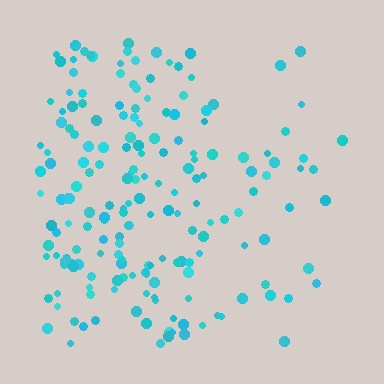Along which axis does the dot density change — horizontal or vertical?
Horizontal.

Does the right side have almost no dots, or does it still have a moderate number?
Still a moderate number, just noticeably fewer than the left.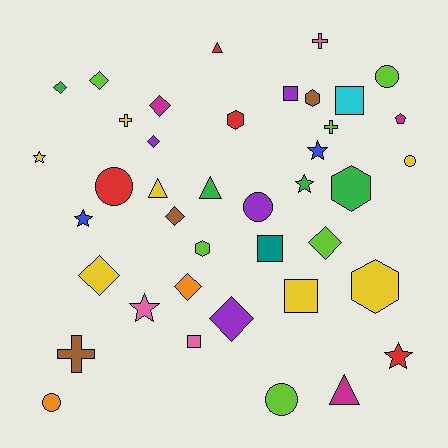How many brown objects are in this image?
There are 3 brown objects.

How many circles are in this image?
There are 6 circles.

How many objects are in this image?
There are 40 objects.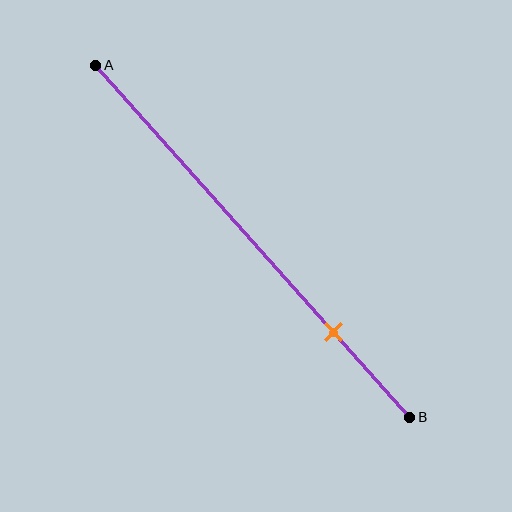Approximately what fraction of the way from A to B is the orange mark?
The orange mark is approximately 75% of the way from A to B.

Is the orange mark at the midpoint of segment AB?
No, the mark is at about 75% from A, not at the 50% midpoint.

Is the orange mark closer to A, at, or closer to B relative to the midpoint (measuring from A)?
The orange mark is closer to point B than the midpoint of segment AB.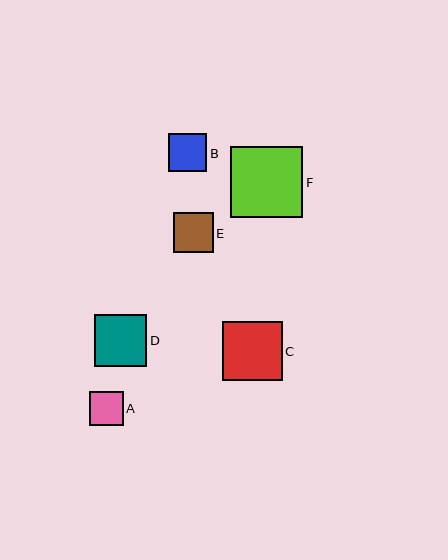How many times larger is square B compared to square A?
Square B is approximately 1.1 times the size of square A.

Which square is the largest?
Square F is the largest with a size of approximately 72 pixels.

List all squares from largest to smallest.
From largest to smallest: F, C, D, E, B, A.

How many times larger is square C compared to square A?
Square C is approximately 1.8 times the size of square A.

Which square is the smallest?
Square A is the smallest with a size of approximately 34 pixels.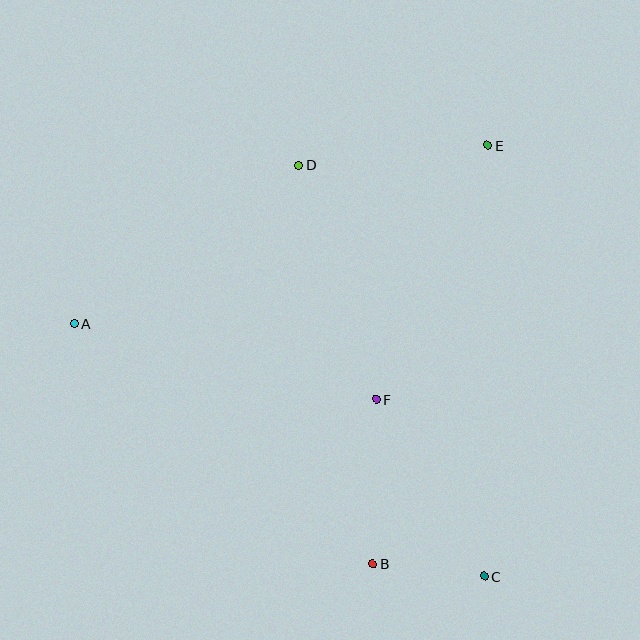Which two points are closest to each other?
Points B and C are closest to each other.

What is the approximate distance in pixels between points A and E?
The distance between A and E is approximately 450 pixels.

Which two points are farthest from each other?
Points A and C are farthest from each other.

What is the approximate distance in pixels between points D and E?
The distance between D and E is approximately 189 pixels.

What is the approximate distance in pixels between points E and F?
The distance between E and F is approximately 277 pixels.